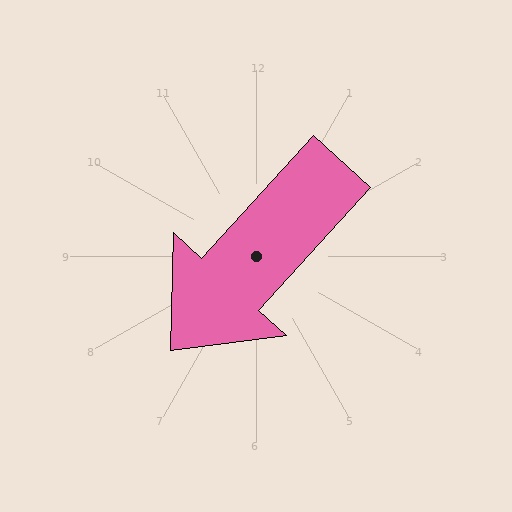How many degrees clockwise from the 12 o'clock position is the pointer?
Approximately 222 degrees.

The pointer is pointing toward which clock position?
Roughly 7 o'clock.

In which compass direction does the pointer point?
Southwest.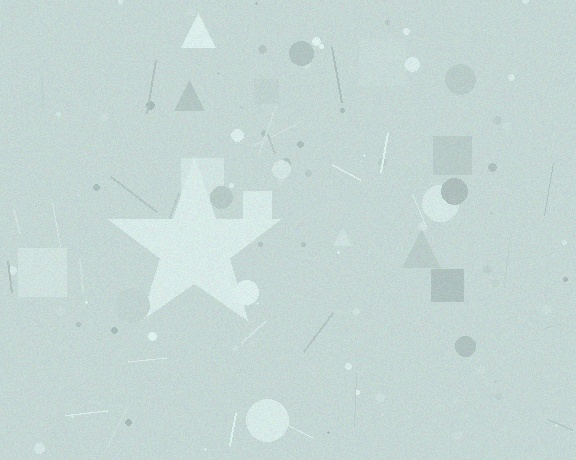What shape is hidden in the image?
A star is hidden in the image.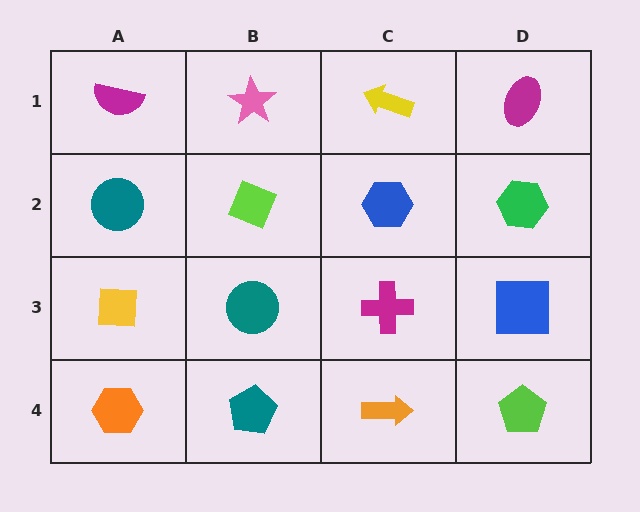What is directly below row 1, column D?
A green hexagon.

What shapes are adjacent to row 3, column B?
A lime diamond (row 2, column B), a teal pentagon (row 4, column B), a yellow square (row 3, column A), a magenta cross (row 3, column C).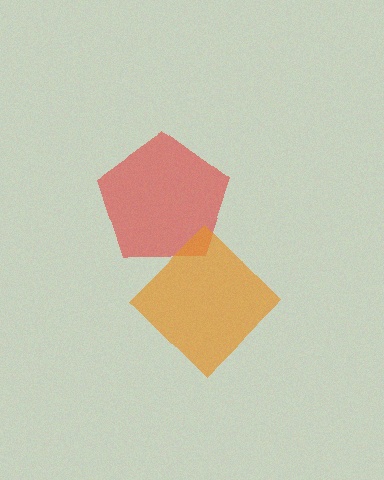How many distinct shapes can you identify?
There are 2 distinct shapes: a red pentagon, an orange diamond.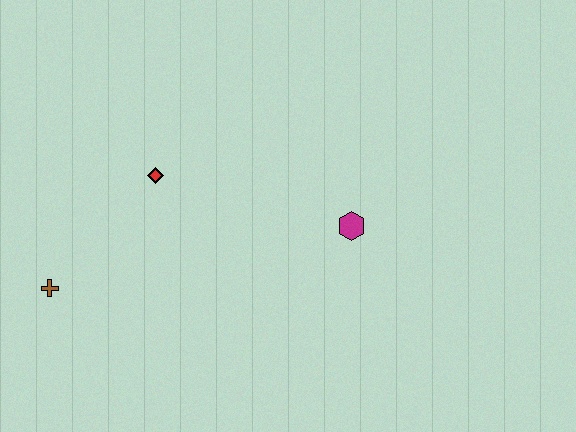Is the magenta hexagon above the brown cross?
Yes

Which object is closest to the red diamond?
The brown cross is closest to the red diamond.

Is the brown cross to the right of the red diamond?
No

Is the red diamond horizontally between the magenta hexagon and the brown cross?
Yes